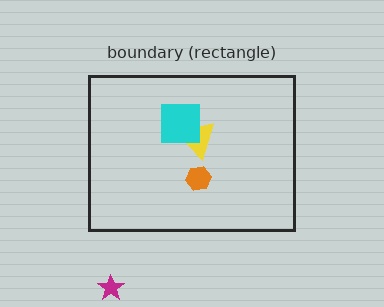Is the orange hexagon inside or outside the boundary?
Inside.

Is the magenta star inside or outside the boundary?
Outside.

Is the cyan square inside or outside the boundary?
Inside.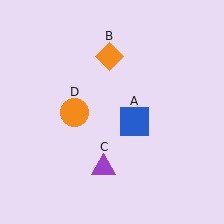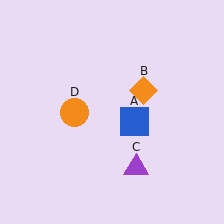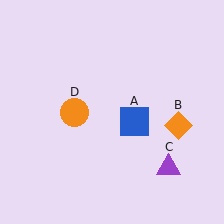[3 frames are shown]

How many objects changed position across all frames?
2 objects changed position: orange diamond (object B), purple triangle (object C).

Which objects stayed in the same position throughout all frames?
Blue square (object A) and orange circle (object D) remained stationary.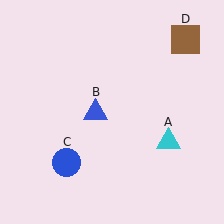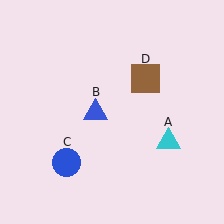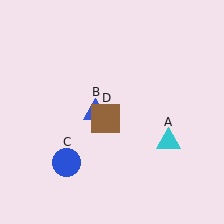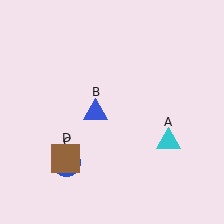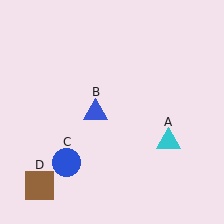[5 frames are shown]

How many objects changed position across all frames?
1 object changed position: brown square (object D).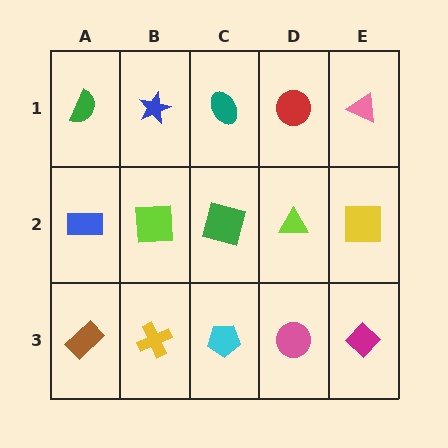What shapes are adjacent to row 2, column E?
A pink triangle (row 1, column E), a magenta diamond (row 3, column E), a lime triangle (row 2, column D).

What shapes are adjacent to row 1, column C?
A green square (row 2, column C), a blue star (row 1, column B), a red circle (row 1, column D).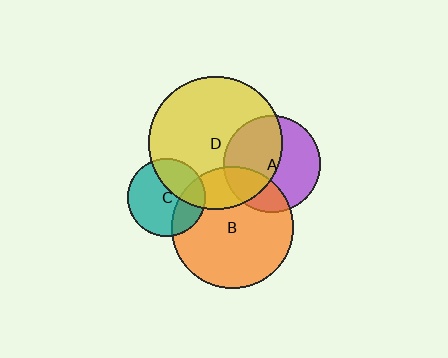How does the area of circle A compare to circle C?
Approximately 1.6 times.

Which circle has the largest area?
Circle D (yellow).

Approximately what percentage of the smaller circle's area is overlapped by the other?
Approximately 25%.